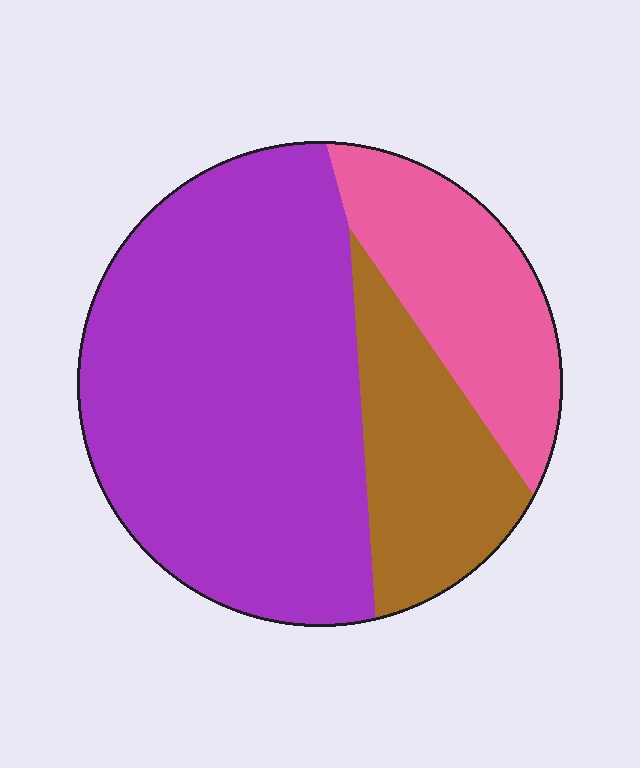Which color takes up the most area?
Purple, at roughly 60%.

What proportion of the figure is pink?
Pink takes up less than a quarter of the figure.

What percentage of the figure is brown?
Brown covers 19% of the figure.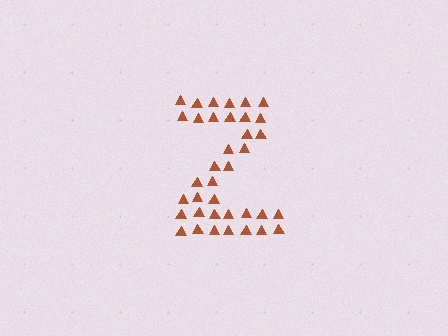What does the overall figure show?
The overall figure shows the letter Z.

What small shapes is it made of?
It is made of small triangles.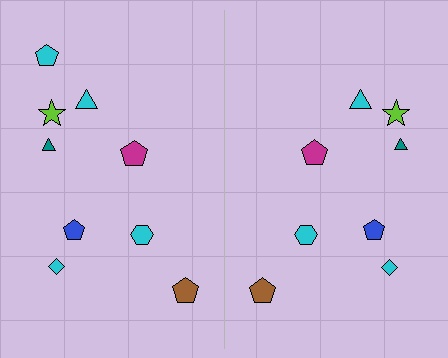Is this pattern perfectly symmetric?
No, the pattern is not perfectly symmetric. A cyan pentagon is missing from the right side.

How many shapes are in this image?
There are 17 shapes in this image.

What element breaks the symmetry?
A cyan pentagon is missing from the right side.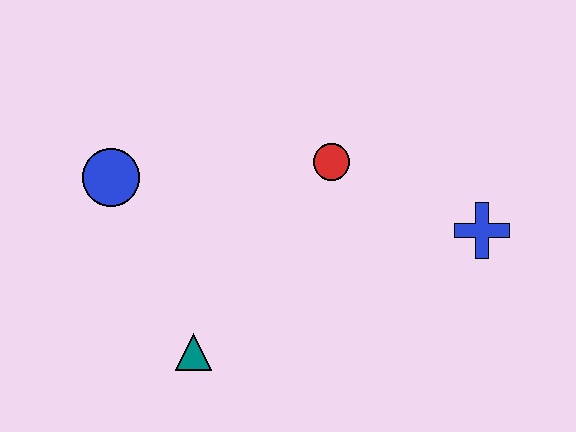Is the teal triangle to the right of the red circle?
No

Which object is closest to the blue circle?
The teal triangle is closest to the blue circle.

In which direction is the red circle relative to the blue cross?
The red circle is to the left of the blue cross.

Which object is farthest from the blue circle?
The blue cross is farthest from the blue circle.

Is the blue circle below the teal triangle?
No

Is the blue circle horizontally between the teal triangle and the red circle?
No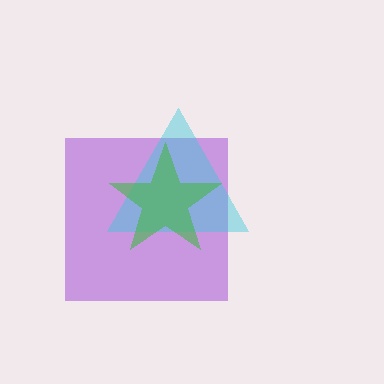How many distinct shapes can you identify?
There are 3 distinct shapes: a purple square, a cyan triangle, a green star.